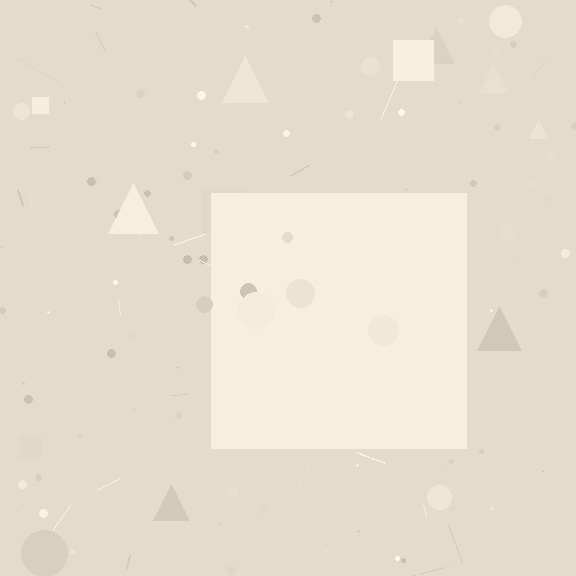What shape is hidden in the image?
A square is hidden in the image.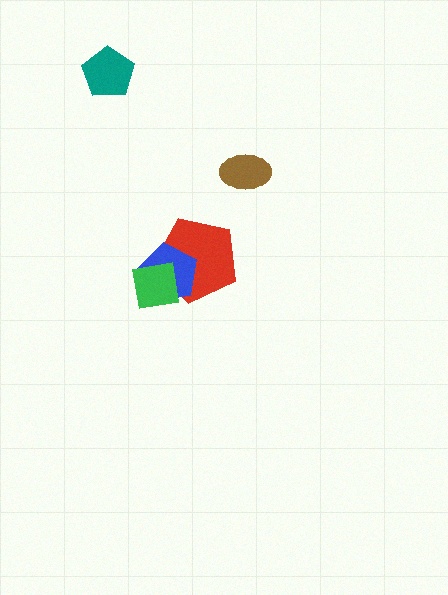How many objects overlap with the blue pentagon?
2 objects overlap with the blue pentagon.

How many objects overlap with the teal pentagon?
0 objects overlap with the teal pentagon.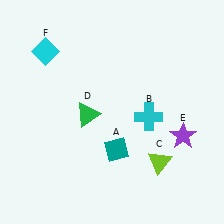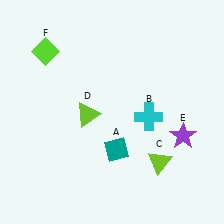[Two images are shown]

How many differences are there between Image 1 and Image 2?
There are 2 differences between the two images.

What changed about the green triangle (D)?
In Image 1, D is green. In Image 2, it changed to lime.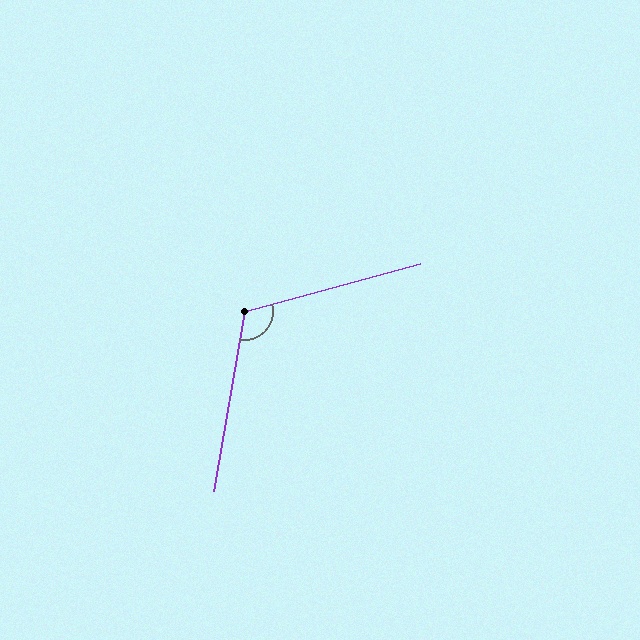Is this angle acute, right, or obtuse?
It is obtuse.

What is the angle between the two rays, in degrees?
Approximately 115 degrees.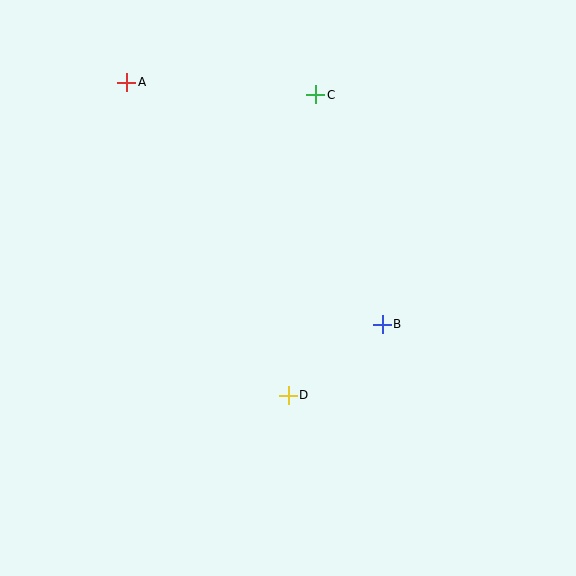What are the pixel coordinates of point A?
Point A is at (127, 82).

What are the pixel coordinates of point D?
Point D is at (288, 395).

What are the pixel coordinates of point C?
Point C is at (316, 95).